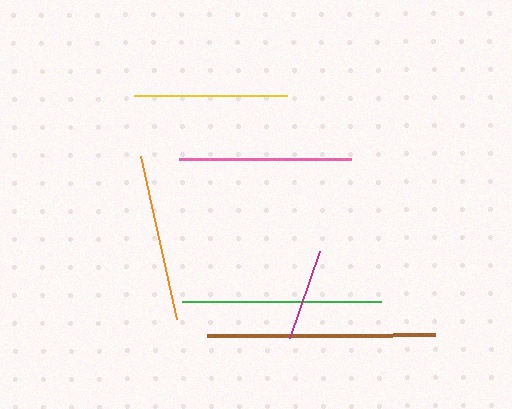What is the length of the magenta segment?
The magenta segment is approximately 91 pixels long.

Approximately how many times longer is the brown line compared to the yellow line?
The brown line is approximately 1.5 times the length of the yellow line.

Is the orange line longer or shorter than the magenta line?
The orange line is longer than the magenta line.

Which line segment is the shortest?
The magenta line is the shortest at approximately 91 pixels.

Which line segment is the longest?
The brown line is the longest at approximately 228 pixels.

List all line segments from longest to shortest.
From longest to shortest: brown, green, pink, orange, yellow, magenta.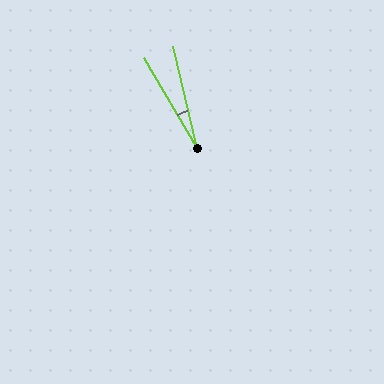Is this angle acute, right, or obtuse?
It is acute.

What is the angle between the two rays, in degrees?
Approximately 17 degrees.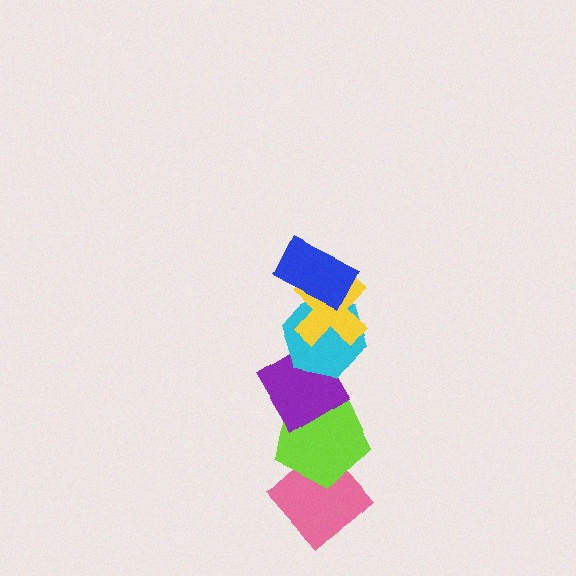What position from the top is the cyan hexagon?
The cyan hexagon is 3rd from the top.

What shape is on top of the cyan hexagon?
The yellow cross is on top of the cyan hexagon.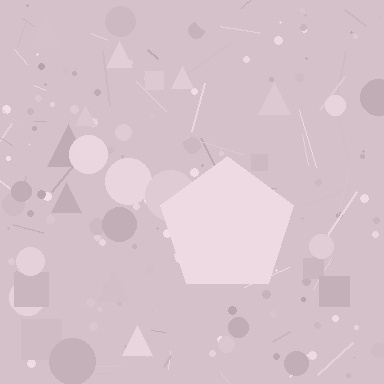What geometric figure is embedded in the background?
A pentagon is embedded in the background.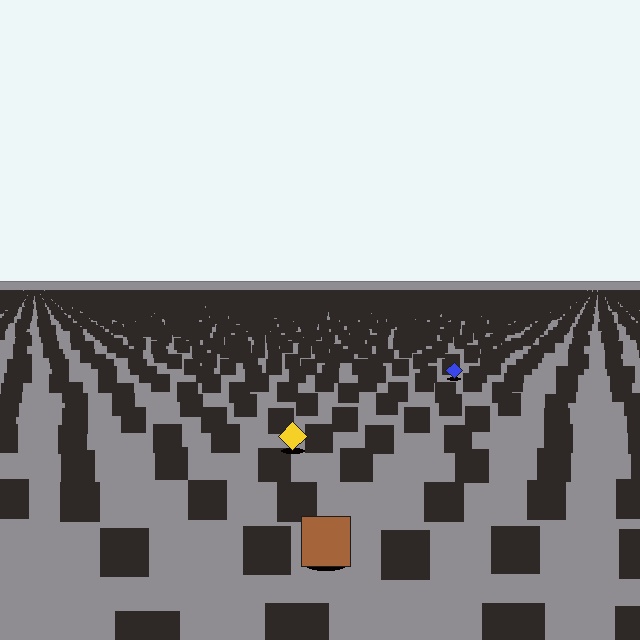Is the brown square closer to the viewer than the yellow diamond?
Yes. The brown square is closer — you can tell from the texture gradient: the ground texture is coarser near it.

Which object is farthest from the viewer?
The blue diamond is farthest from the viewer. It appears smaller and the ground texture around it is denser.